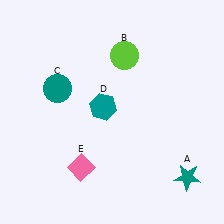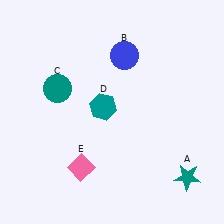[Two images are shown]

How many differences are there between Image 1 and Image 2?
There is 1 difference between the two images.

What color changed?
The circle (B) changed from lime in Image 1 to blue in Image 2.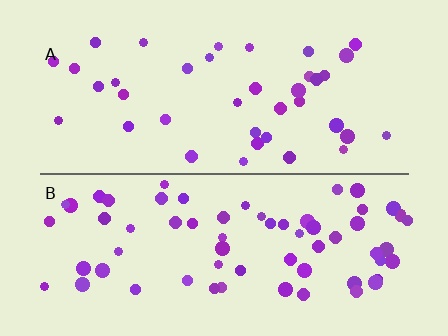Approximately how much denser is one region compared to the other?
Approximately 1.7× — region B over region A.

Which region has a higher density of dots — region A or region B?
B (the bottom).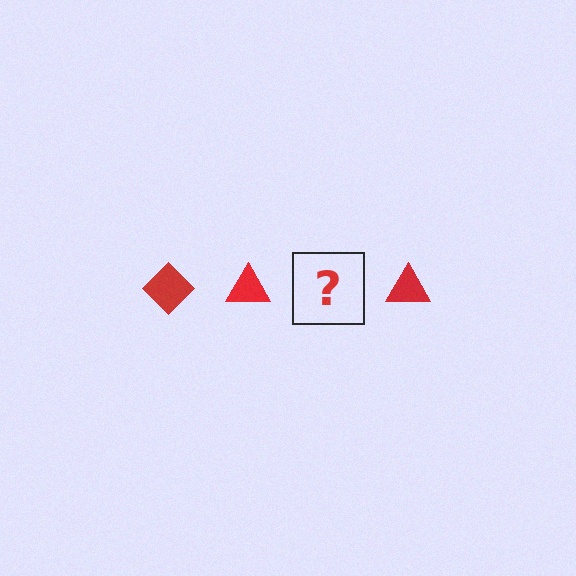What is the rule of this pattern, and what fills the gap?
The rule is that the pattern cycles through diamond, triangle shapes in red. The gap should be filled with a red diamond.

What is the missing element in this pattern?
The missing element is a red diamond.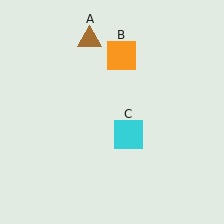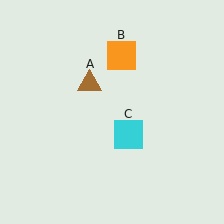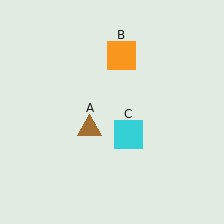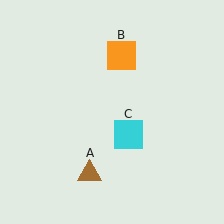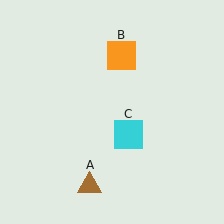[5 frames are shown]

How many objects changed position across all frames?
1 object changed position: brown triangle (object A).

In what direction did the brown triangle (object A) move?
The brown triangle (object A) moved down.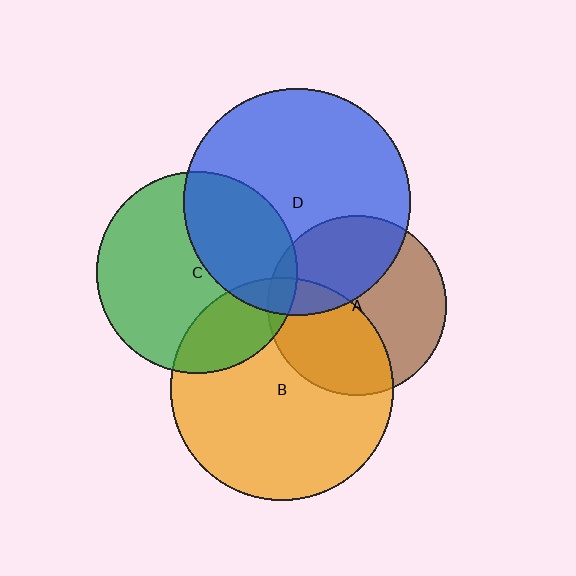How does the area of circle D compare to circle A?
Approximately 1.6 times.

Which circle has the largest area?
Circle D (blue).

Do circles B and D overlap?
Yes.